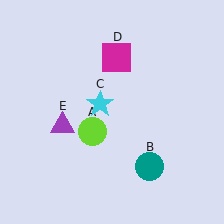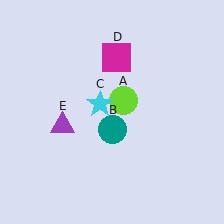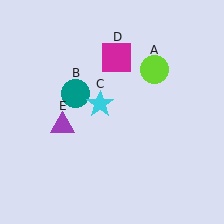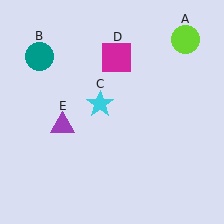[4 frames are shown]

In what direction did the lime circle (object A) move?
The lime circle (object A) moved up and to the right.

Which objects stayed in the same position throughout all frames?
Cyan star (object C) and magenta square (object D) and purple triangle (object E) remained stationary.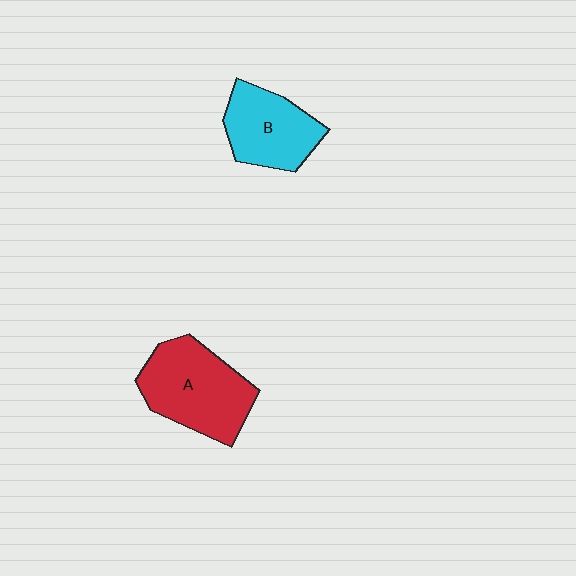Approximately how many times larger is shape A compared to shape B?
Approximately 1.3 times.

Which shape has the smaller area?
Shape B (cyan).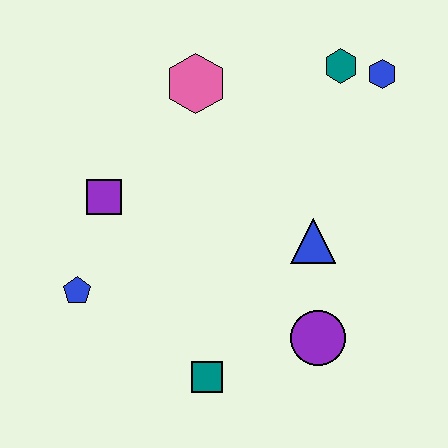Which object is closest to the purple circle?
The blue triangle is closest to the purple circle.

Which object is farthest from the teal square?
The blue hexagon is farthest from the teal square.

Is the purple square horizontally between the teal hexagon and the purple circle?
No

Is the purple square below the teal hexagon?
Yes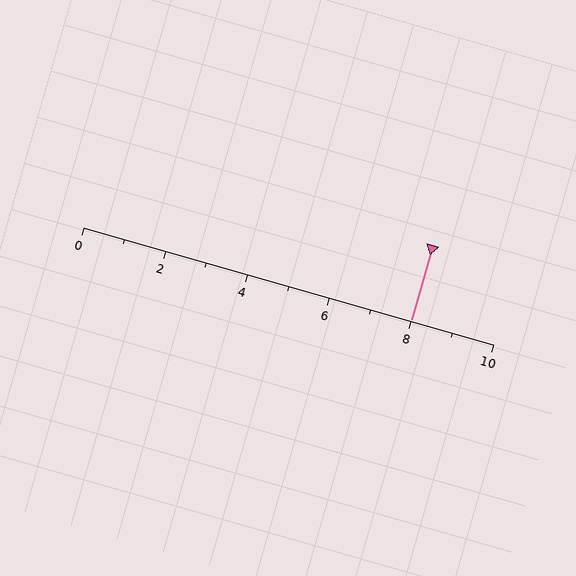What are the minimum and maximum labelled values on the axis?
The axis runs from 0 to 10.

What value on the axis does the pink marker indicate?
The marker indicates approximately 8.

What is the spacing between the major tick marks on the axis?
The major ticks are spaced 2 apart.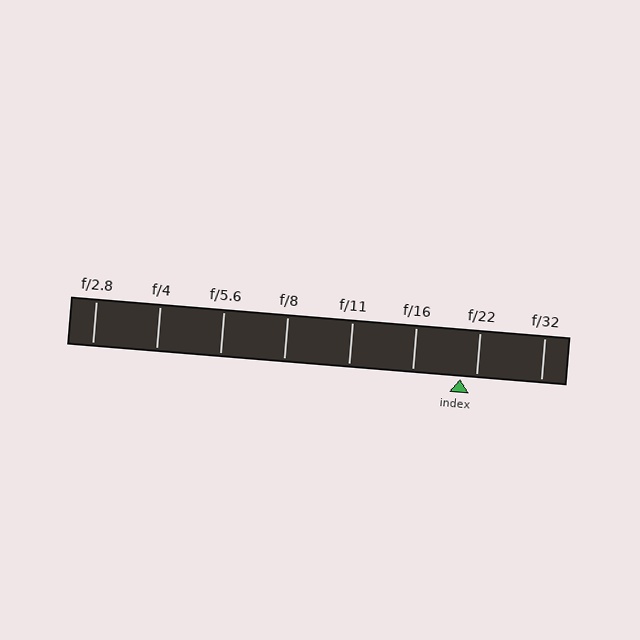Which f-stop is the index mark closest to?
The index mark is closest to f/22.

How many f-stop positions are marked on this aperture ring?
There are 8 f-stop positions marked.